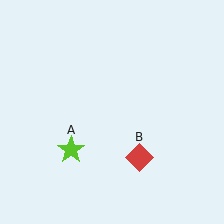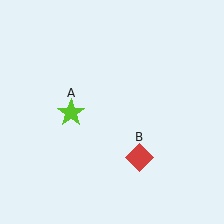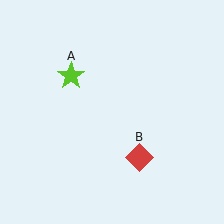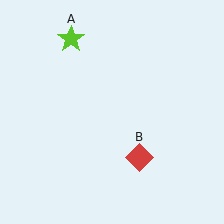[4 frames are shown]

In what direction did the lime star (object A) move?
The lime star (object A) moved up.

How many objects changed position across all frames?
1 object changed position: lime star (object A).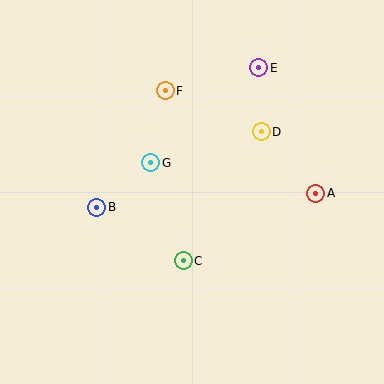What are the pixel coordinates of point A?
Point A is at (316, 193).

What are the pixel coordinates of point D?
Point D is at (261, 132).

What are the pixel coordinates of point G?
Point G is at (151, 163).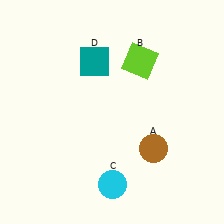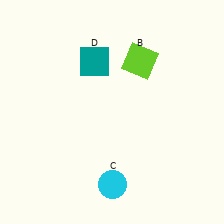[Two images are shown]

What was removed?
The brown circle (A) was removed in Image 2.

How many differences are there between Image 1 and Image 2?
There is 1 difference between the two images.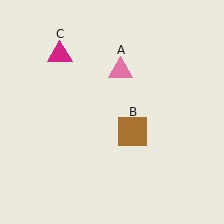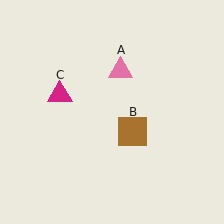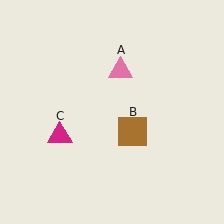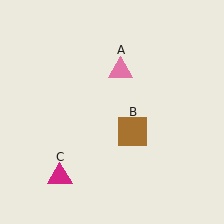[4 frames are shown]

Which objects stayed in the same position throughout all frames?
Pink triangle (object A) and brown square (object B) remained stationary.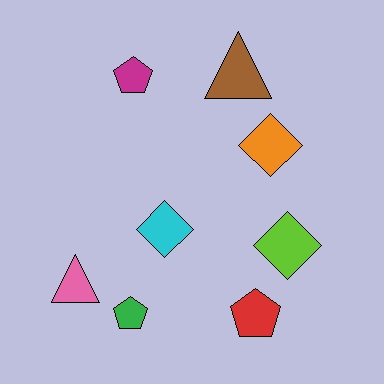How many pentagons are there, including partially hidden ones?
There are 3 pentagons.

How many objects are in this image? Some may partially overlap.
There are 8 objects.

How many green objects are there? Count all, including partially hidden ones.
There is 1 green object.